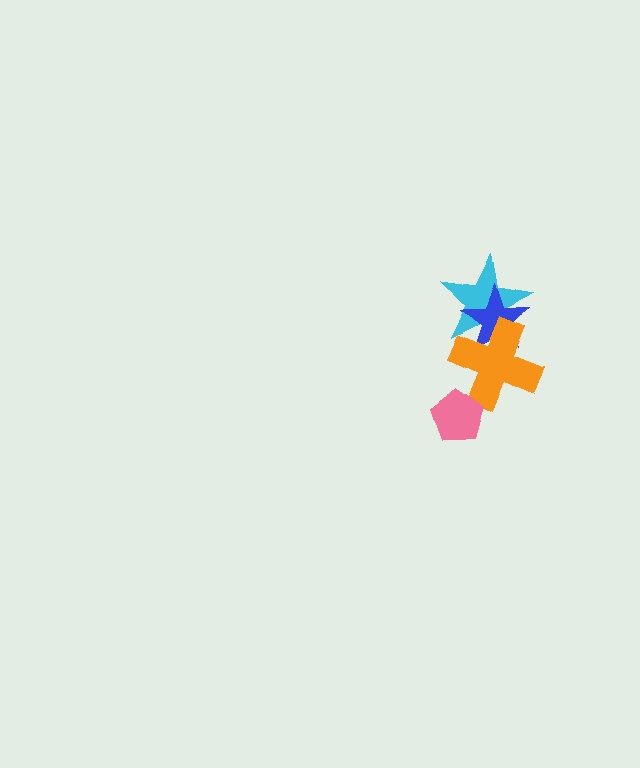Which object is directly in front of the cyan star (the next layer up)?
The blue star is directly in front of the cyan star.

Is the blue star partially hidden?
Yes, it is partially covered by another shape.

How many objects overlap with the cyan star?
2 objects overlap with the cyan star.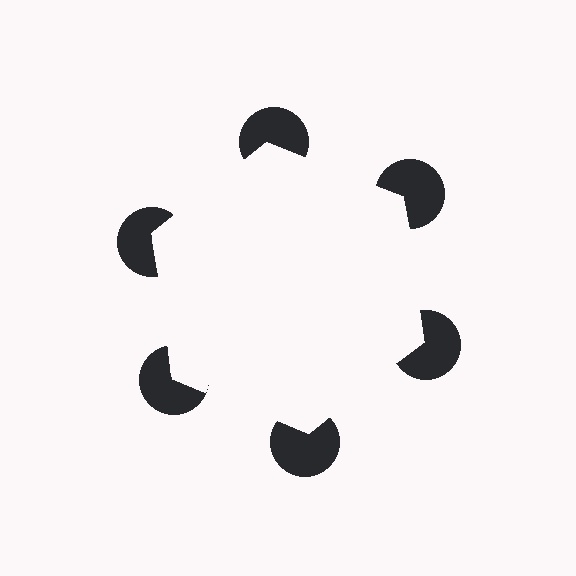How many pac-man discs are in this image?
There are 6 — one at each vertex of the illusory hexagon.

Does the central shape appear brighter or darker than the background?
It typically appears slightly brighter than the background, even though no actual brightness change is drawn.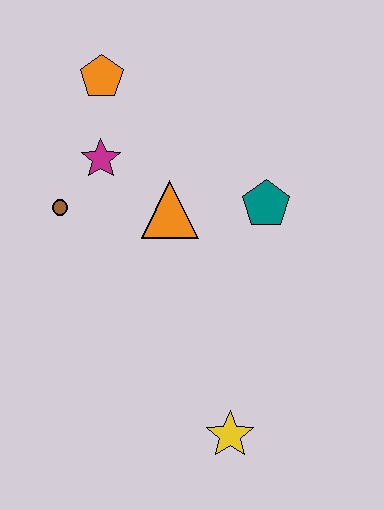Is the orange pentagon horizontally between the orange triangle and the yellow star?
No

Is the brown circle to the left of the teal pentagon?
Yes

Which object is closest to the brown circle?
The magenta star is closest to the brown circle.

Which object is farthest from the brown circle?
The yellow star is farthest from the brown circle.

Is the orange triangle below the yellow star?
No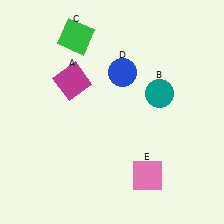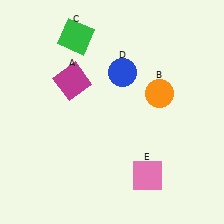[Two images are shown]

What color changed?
The circle (B) changed from teal in Image 1 to orange in Image 2.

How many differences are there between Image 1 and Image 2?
There is 1 difference between the two images.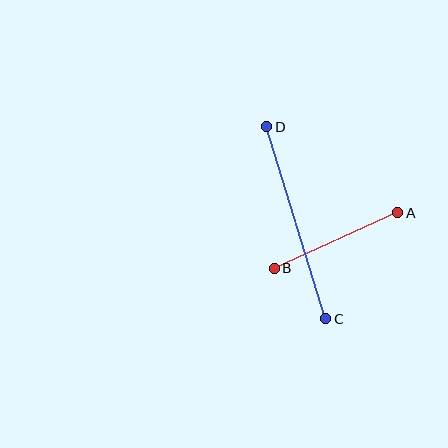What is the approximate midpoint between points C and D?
The midpoint is at approximately (296, 223) pixels.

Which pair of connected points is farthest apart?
Points C and D are farthest apart.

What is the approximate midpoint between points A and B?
The midpoint is at approximately (336, 240) pixels.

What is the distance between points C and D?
The distance is approximately 200 pixels.